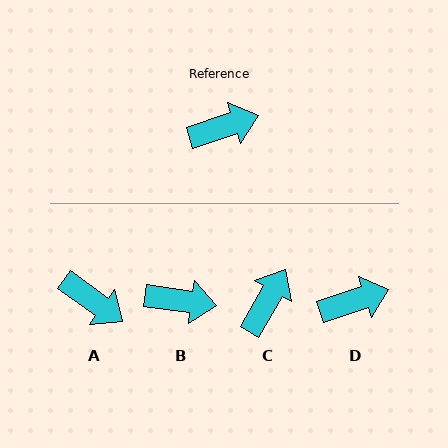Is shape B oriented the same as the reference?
No, it is off by about 26 degrees.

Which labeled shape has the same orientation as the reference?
D.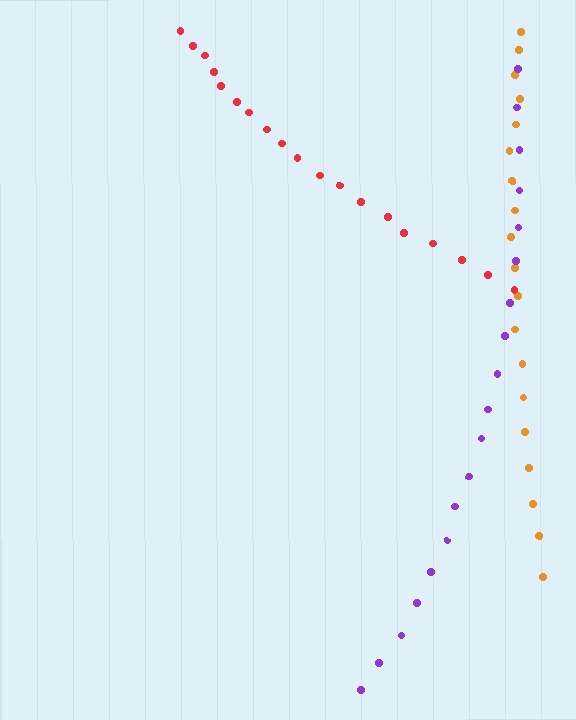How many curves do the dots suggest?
There are 3 distinct paths.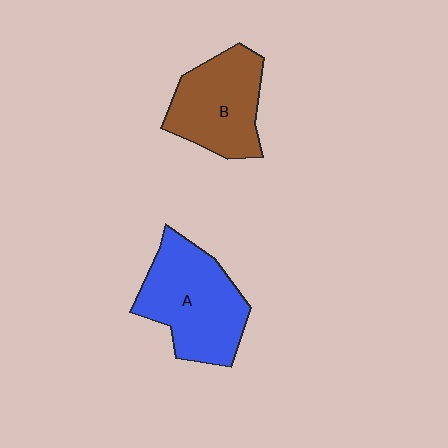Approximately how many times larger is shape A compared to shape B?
Approximately 1.2 times.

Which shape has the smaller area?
Shape B (brown).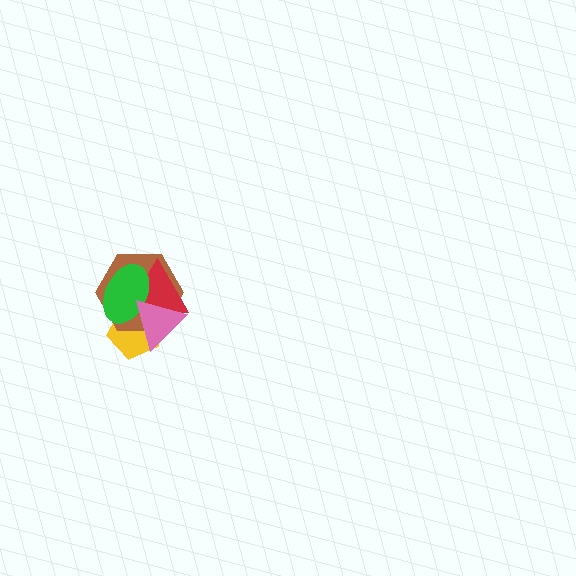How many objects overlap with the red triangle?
4 objects overlap with the red triangle.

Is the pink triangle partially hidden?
No, no other shape covers it.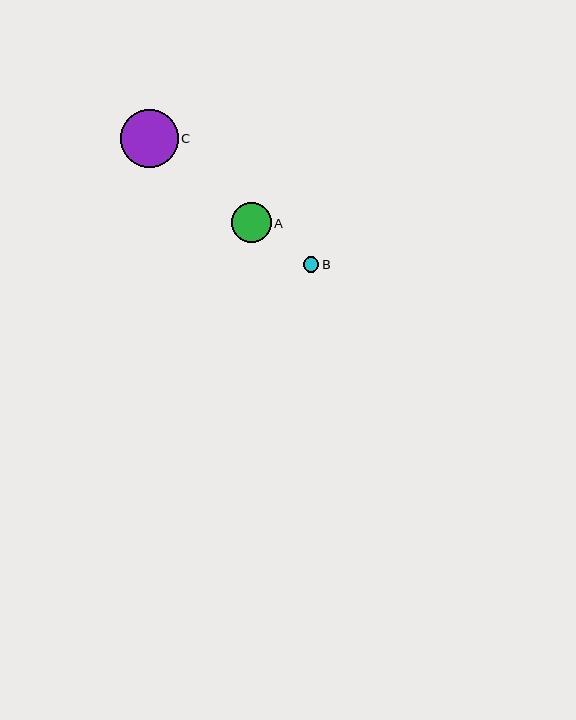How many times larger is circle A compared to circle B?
Circle A is approximately 2.6 times the size of circle B.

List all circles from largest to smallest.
From largest to smallest: C, A, B.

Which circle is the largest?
Circle C is the largest with a size of approximately 58 pixels.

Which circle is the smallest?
Circle B is the smallest with a size of approximately 15 pixels.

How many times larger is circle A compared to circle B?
Circle A is approximately 2.6 times the size of circle B.